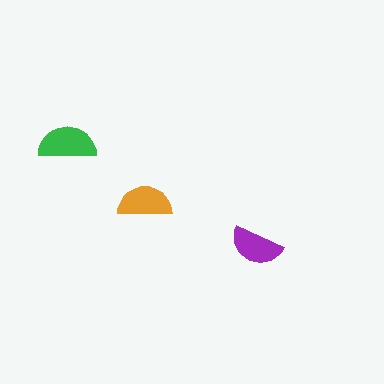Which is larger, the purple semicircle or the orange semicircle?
The orange one.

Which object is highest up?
The green semicircle is topmost.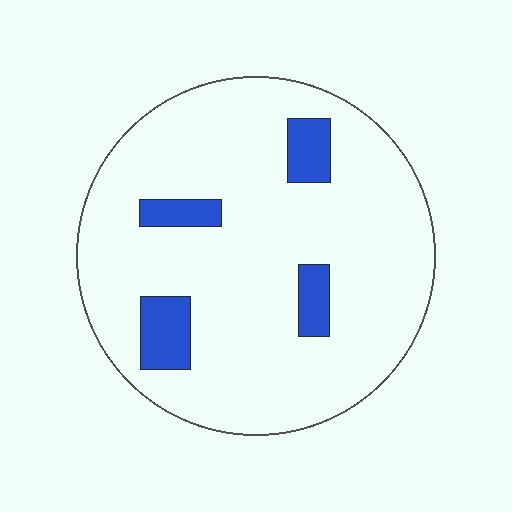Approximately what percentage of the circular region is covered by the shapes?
Approximately 10%.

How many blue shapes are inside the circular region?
4.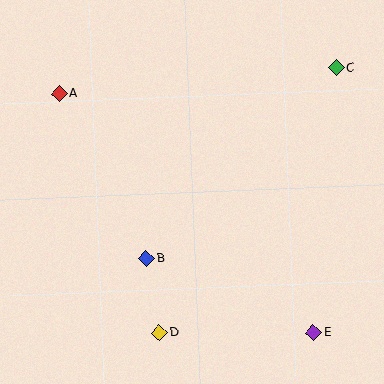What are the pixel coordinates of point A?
Point A is at (59, 94).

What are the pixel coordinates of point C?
Point C is at (336, 68).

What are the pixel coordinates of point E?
Point E is at (313, 332).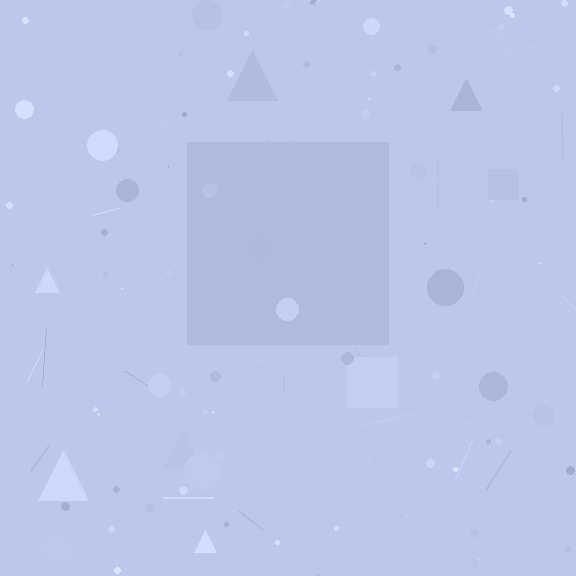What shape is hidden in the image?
A square is hidden in the image.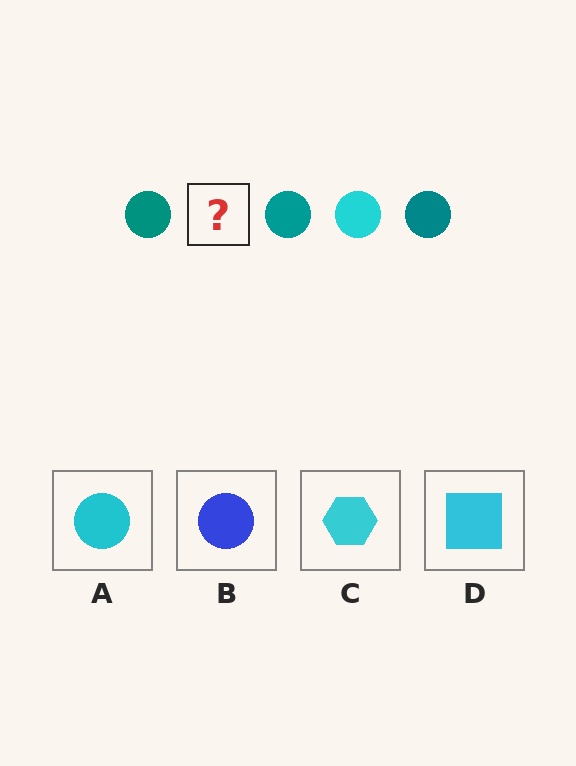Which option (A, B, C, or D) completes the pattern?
A.